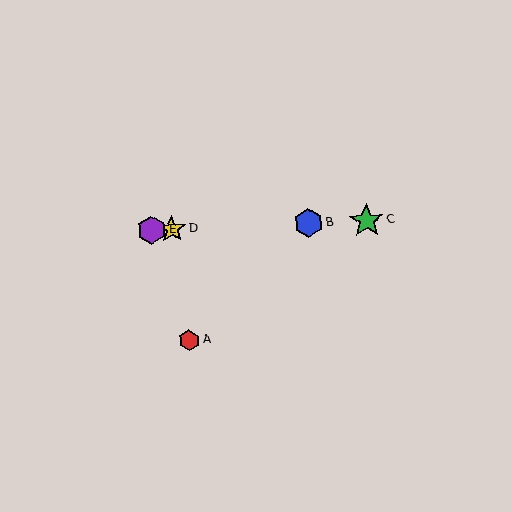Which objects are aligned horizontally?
Objects B, C, D, E are aligned horizontally.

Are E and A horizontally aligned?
No, E is at y≈230 and A is at y≈341.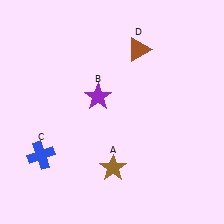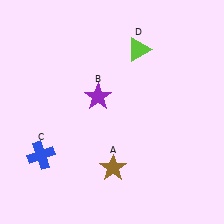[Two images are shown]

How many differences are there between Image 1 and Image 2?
There is 1 difference between the two images.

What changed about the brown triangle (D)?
In Image 1, D is brown. In Image 2, it changed to lime.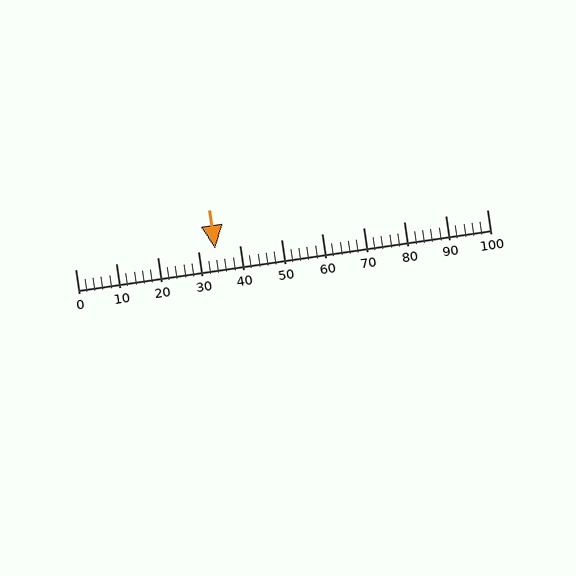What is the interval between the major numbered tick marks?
The major tick marks are spaced 10 units apart.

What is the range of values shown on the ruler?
The ruler shows values from 0 to 100.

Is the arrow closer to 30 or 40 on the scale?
The arrow is closer to 30.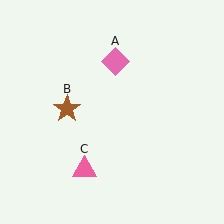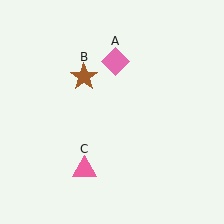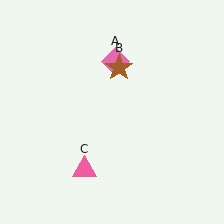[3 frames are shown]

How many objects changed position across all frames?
1 object changed position: brown star (object B).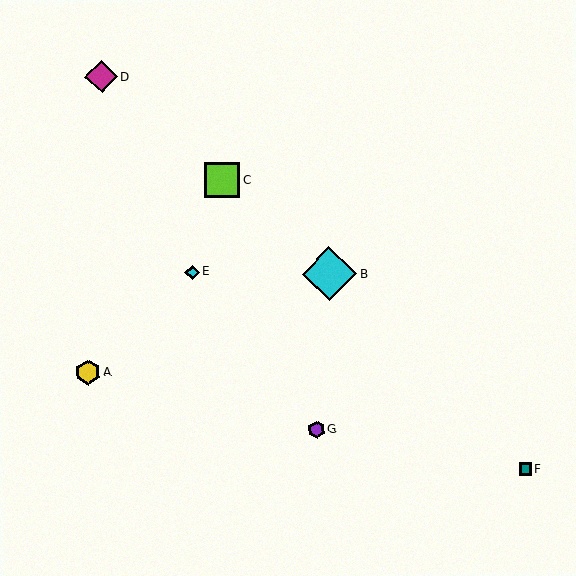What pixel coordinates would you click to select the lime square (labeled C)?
Click at (222, 180) to select the lime square C.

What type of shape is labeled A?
Shape A is a yellow hexagon.